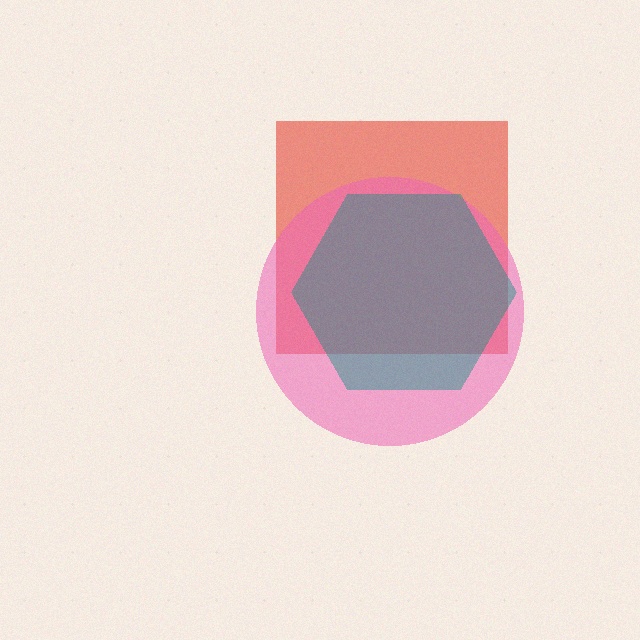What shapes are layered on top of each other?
The layered shapes are: a red square, a pink circle, a teal hexagon.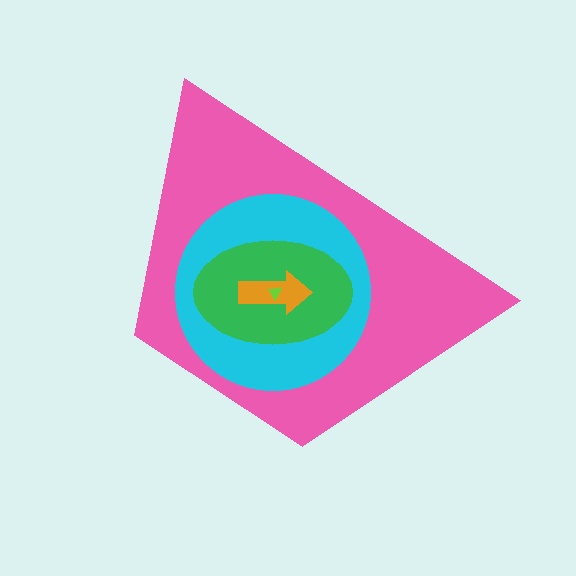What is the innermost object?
The lime triangle.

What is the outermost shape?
The pink trapezoid.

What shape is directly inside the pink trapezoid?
The cyan circle.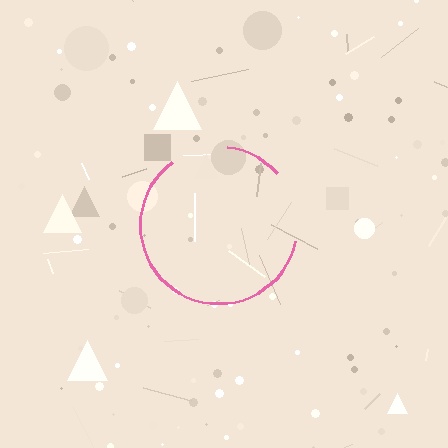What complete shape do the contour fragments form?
The contour fragments form a circle.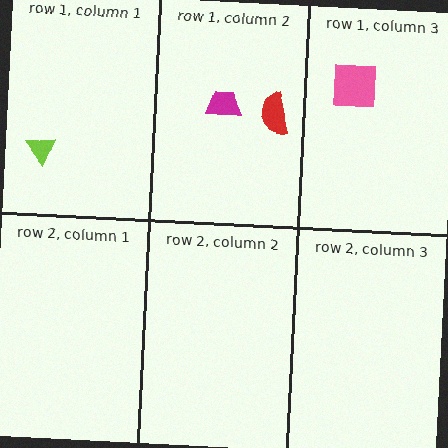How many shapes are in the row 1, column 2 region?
2.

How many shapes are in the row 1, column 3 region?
1.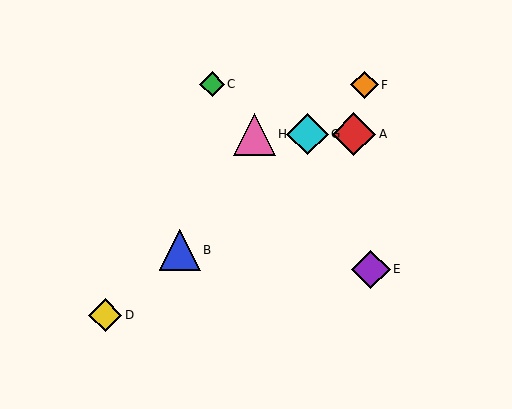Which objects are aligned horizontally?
Objects A, G, H are aligned horizontally.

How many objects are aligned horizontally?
3 objects (A, G, H) are aligned horizontally.